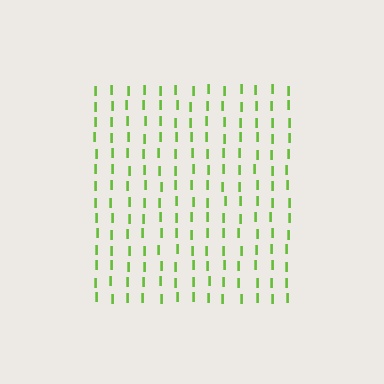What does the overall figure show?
The overall figure shows a square.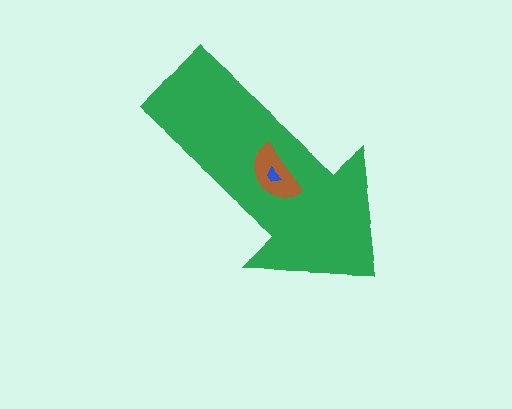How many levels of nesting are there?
3.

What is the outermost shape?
The green arrow.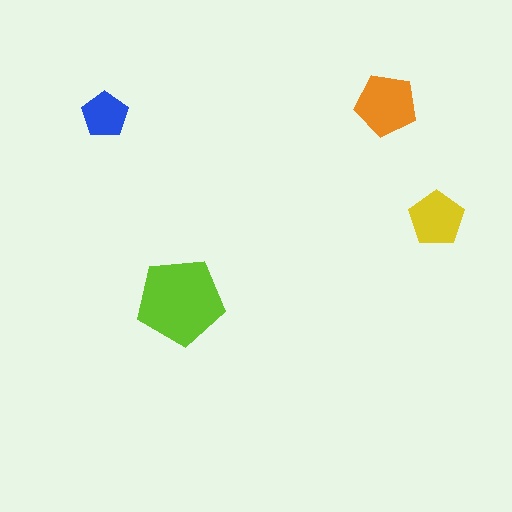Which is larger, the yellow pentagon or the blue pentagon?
The yellow one.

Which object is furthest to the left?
The blue pentagon is leftmost.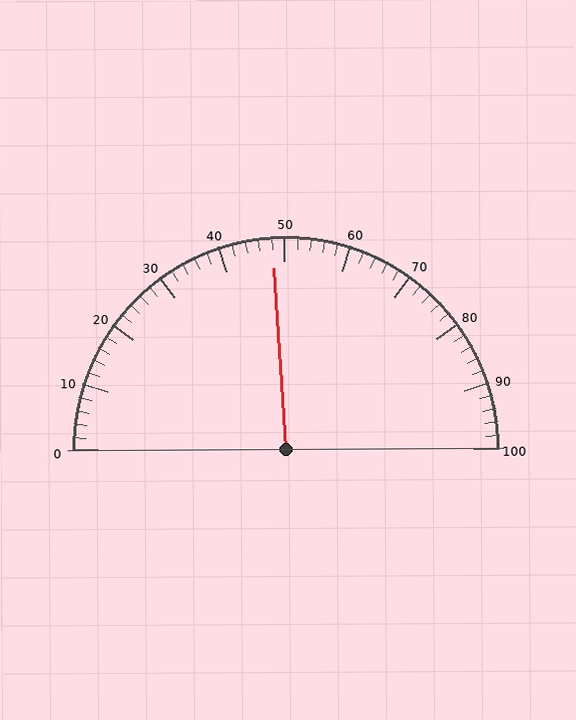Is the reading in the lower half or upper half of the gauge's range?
The reading is in the lower half of the range (0 to 100).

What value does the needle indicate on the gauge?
The needle indicates approximately 48.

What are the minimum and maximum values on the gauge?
The gauge ranges from 0 to 100.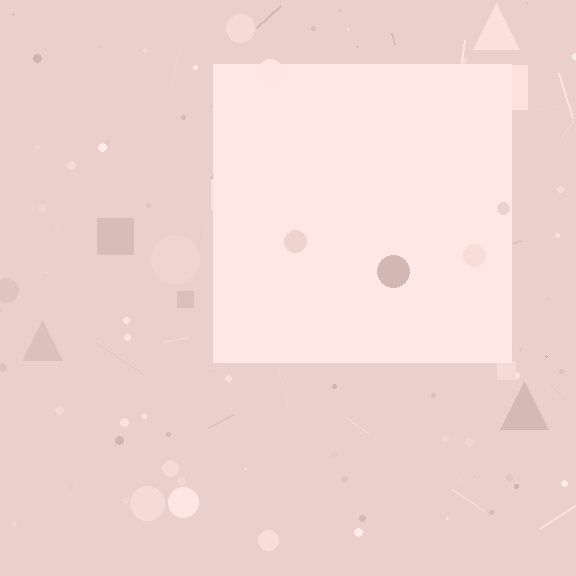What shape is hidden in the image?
A square is hidden in the image.